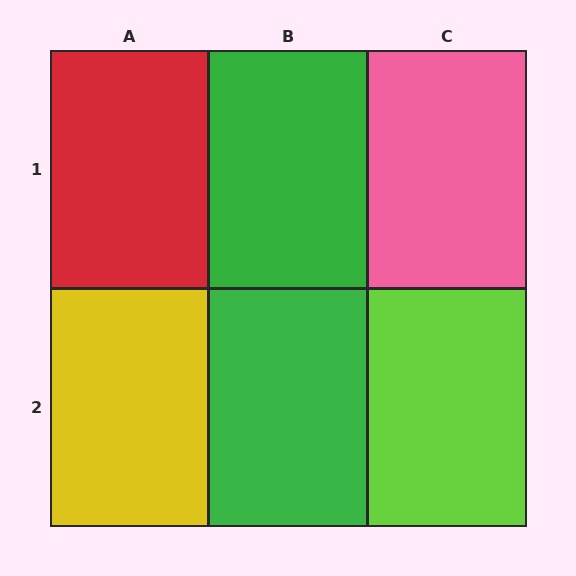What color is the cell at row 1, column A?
Red.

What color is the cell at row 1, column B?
Green.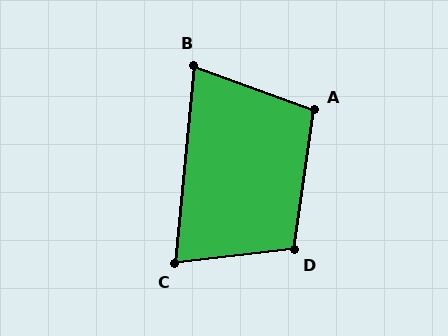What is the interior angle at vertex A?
Approximately 102 degrees (obtuse).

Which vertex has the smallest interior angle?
B, at approximately 75 degrees.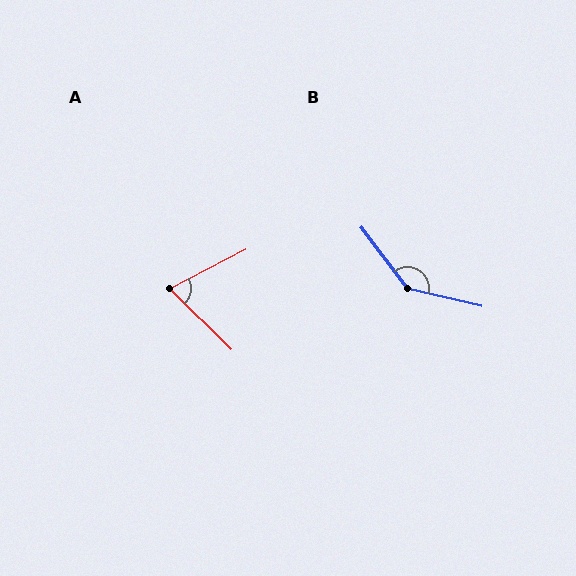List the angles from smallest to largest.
A (72°), B (141°).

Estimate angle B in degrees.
Approximately 141 degrees.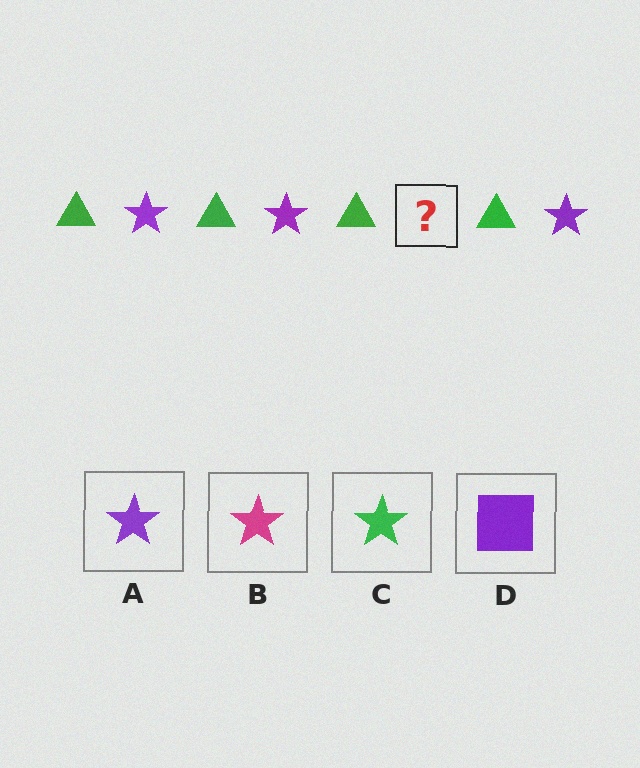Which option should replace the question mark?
Option A.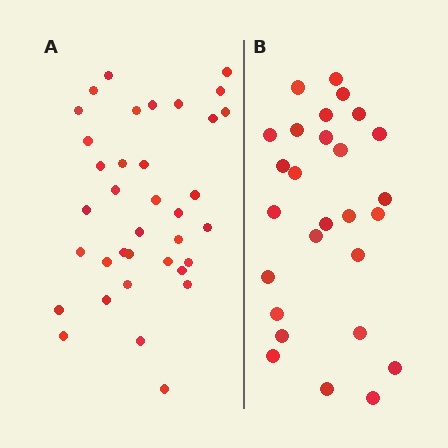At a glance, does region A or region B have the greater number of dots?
Region A (the left region) has more dots.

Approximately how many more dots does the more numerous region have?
Region A has roughly 8 or so more dots than region B.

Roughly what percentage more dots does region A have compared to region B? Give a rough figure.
About 35% more.